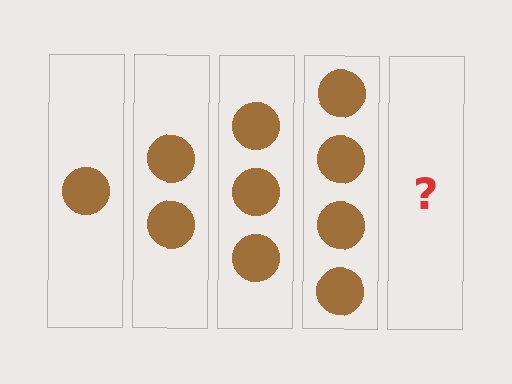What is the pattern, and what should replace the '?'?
The pattern is that each step adds one more circle. The '?' should be 5 circles.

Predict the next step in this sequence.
The next step is 5 circles.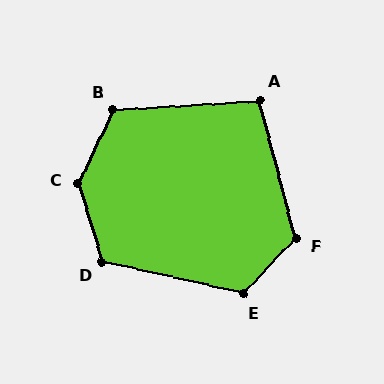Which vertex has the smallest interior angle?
A, at approximately 101 degrees.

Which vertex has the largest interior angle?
C, at approximately 138 degrees.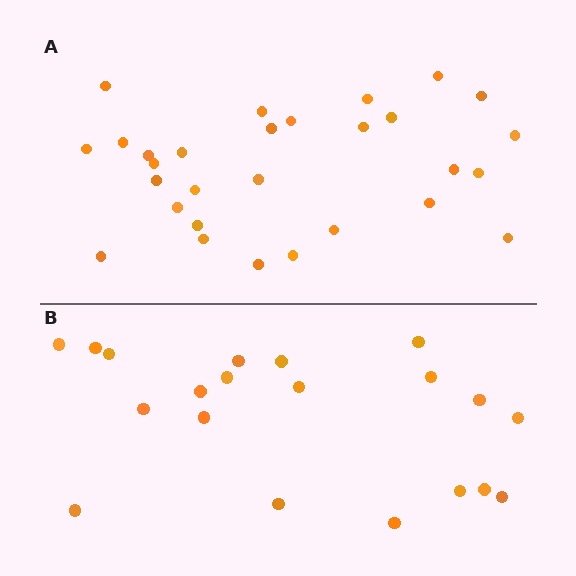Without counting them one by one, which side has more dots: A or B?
Region A (the top region) has more dots.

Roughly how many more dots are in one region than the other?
Region A has roughly 8 or so more dots than region B.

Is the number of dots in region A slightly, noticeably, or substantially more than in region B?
Region A has substantially more. The ratio is roughly 1.4 to 1.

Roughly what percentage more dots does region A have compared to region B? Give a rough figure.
About 45% more.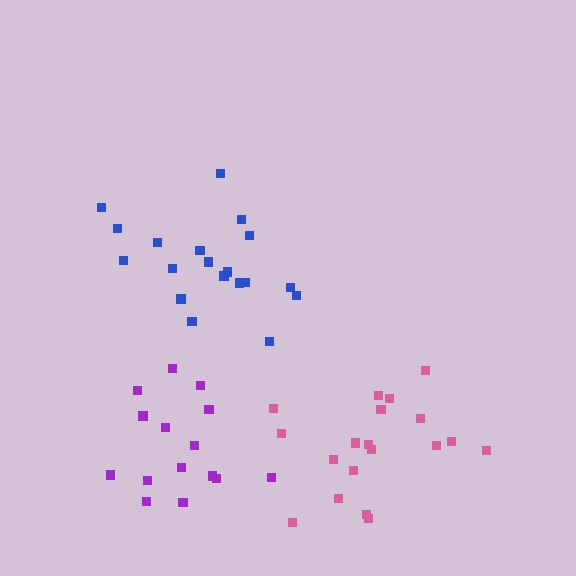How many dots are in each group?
Group 1: 15 dots, Group 2: 19 dots, Group 3: 19 dots (53 total).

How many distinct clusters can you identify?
There are 3 distinct clusters.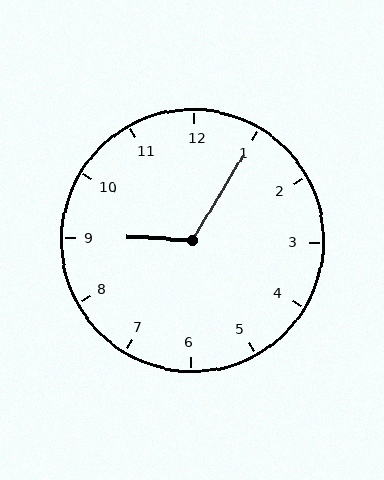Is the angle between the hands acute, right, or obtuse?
It is obtuse.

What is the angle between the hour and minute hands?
Approximately 118 degrees.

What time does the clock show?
9:05.